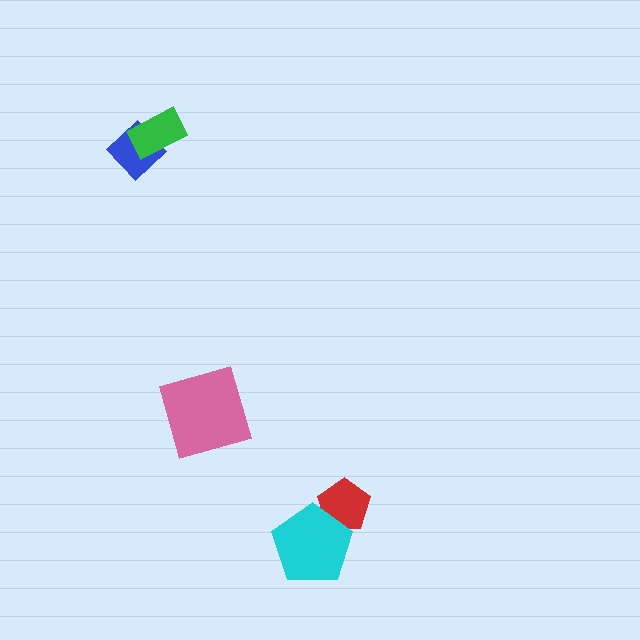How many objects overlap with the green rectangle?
1 object overlaps with the green rectangle.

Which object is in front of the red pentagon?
The cyan pentagon is in front of the red pentagon.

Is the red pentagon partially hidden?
Yes, it is partially covered by another shape.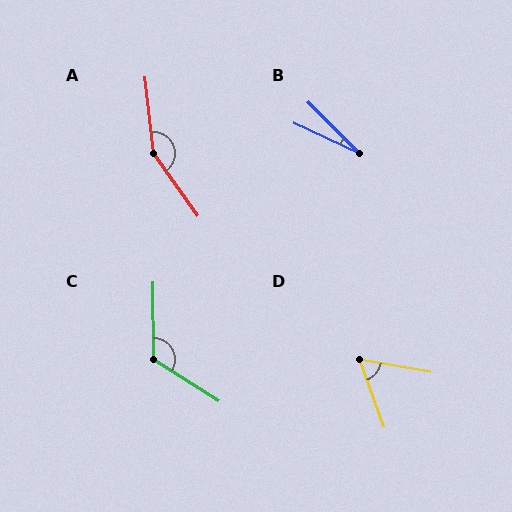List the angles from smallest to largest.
B (20°), D (60°), C (123°), A (151°).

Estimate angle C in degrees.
Approximately 123 degrees.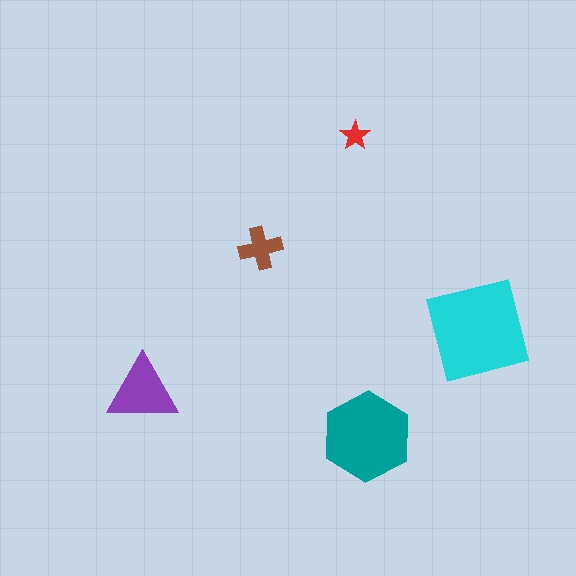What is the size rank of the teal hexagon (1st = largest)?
2nd.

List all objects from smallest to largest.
The red star, the brown cross, the purple triangle, the teal hexagon, the cyan square.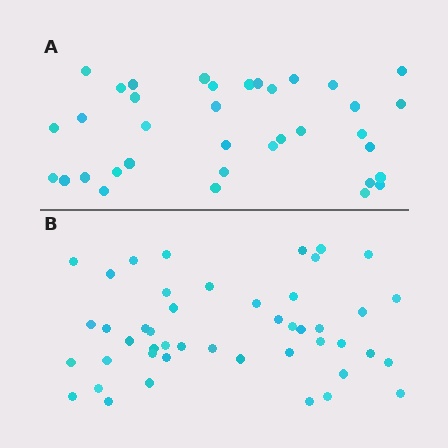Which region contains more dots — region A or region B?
Region B (the bottom region) has more dots.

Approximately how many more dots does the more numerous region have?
Region B has roughly 10 or so more dots than region A.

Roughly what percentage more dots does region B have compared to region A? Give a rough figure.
About 30% more.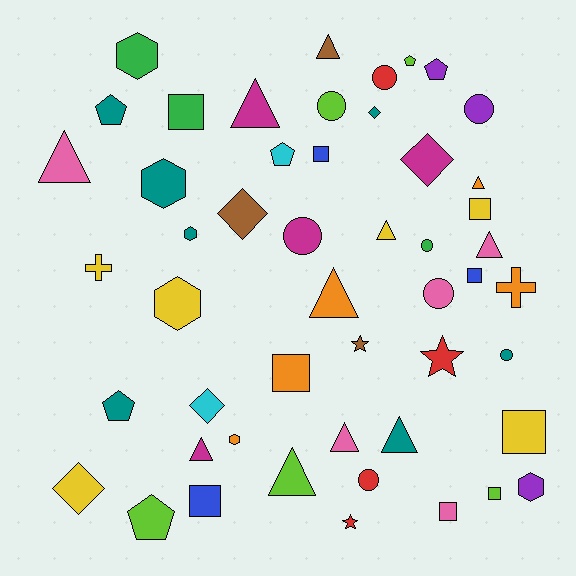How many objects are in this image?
There are 50 objects.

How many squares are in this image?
There are 9 squares.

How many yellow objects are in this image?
There are 6 yellow objects.